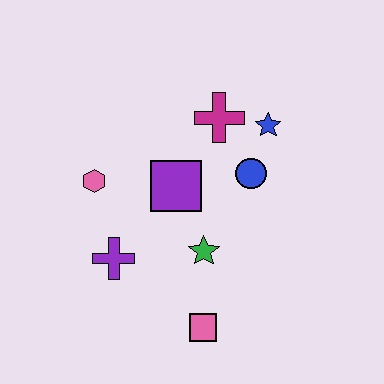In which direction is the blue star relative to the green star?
The blue star is above the green star.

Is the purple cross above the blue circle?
No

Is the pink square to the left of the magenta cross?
Yes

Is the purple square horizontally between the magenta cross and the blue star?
No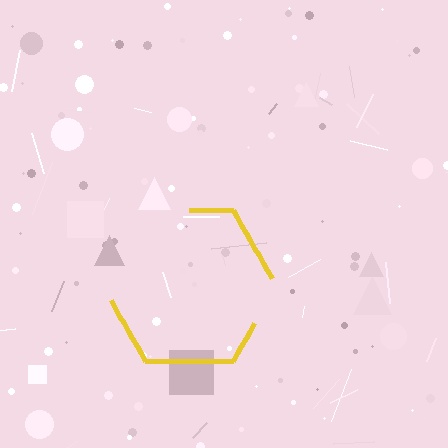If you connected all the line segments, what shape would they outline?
They would outline a hexagon.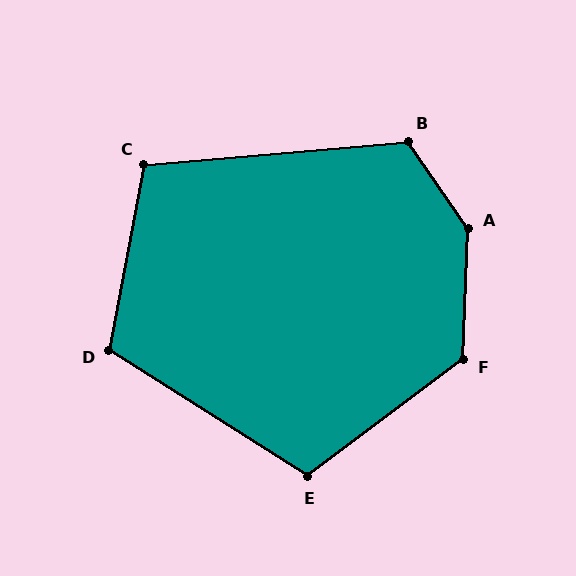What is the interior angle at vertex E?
Approximately 111 degrees (obtuse).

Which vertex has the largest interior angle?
A, at approximately 144 degrees.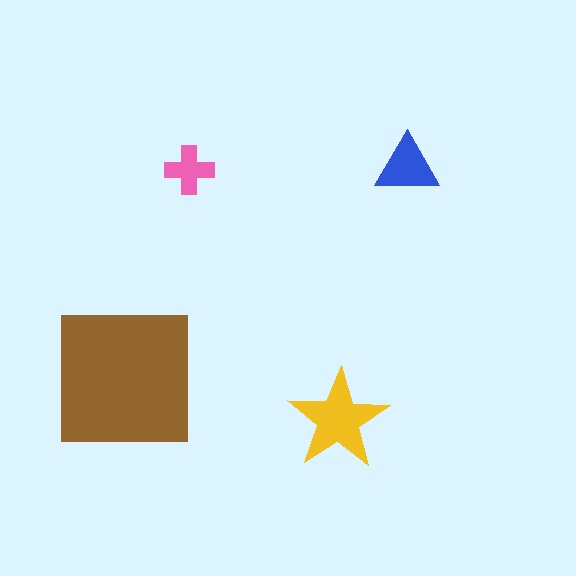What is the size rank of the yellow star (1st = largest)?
2nd.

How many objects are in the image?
There are 4 objects in the image.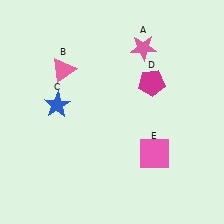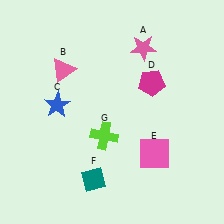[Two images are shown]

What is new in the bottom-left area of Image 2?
A teal diamond (F) was added in the bottom-left area of Image 2.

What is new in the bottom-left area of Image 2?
A lime cross (G) was added in the bottom-left area of Image 2.